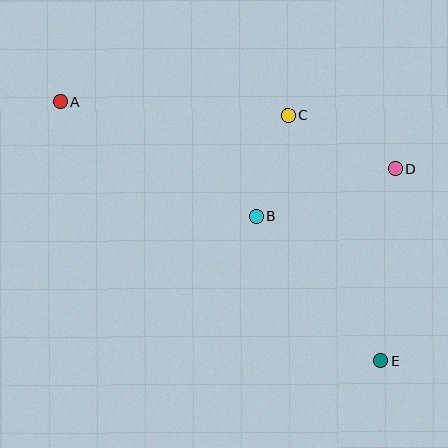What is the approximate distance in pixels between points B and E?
The distance between B and E is approximately 191 pixels.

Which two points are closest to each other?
Points B and C are closest to each other.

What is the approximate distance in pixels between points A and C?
The distance between A and C is approximately 228 pixels.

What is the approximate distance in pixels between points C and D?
The distance between C and D is approximately 120 pixels.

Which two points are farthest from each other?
Points A and E are farthest from each other.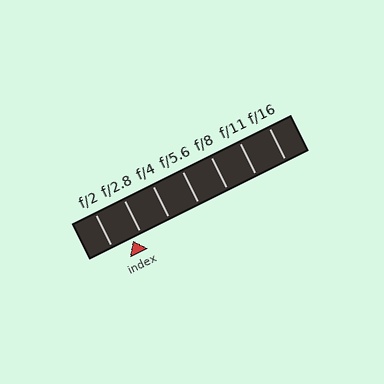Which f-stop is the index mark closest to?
The index mark is closest to f/2.8.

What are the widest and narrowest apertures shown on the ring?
The widest aperture shown is f/2 and the narrowest is f/16.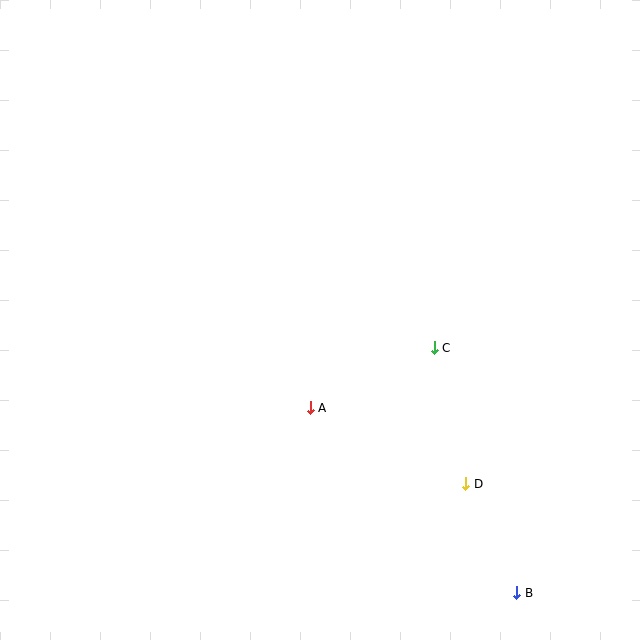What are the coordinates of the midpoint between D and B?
The midpoint between D and B is at (491, 538).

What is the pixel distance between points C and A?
The distance between C and A is 138 pixels.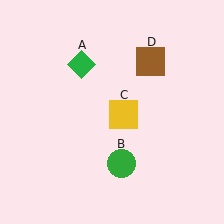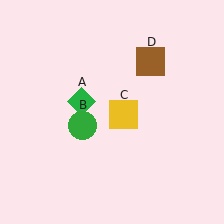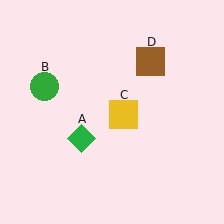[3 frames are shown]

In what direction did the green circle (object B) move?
The green circle (object B) moved up and to the left.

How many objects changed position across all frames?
2 objects changed position: green diamond (object A), green circle (object B).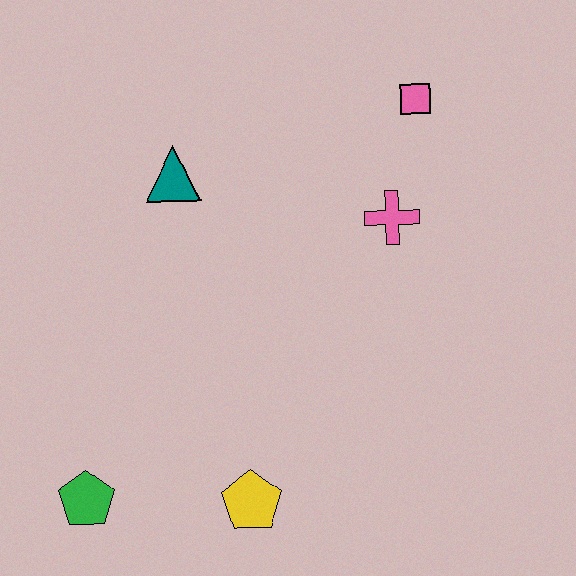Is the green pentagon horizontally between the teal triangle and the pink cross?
No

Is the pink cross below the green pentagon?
No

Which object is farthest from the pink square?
The green pentagon is farthest from the pink square.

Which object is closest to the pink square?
The pink cross is closest to the pink square.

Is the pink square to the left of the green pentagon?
No